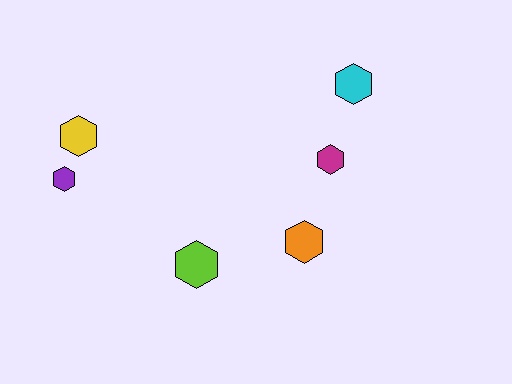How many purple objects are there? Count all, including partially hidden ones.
There is 1 purple object.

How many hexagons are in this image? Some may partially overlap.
There are 6 hexagons.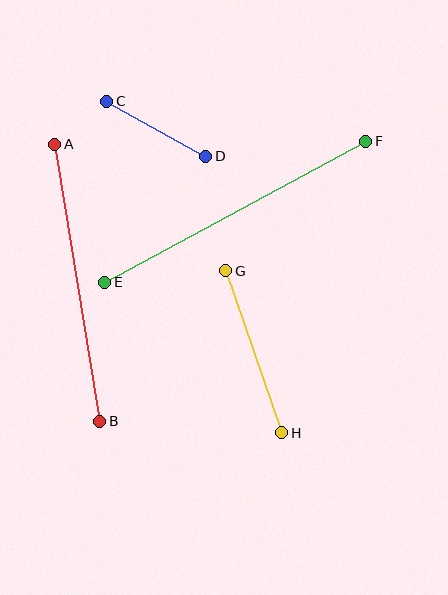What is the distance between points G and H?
The distance is approximately 172 pixels.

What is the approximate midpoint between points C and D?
The midpoint is at approximately (156, 129) pixels.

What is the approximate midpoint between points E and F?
The midpoint is at approximately (235, 212) pixels.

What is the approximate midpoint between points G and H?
The midpoint is at approximately (254, 352) pixels.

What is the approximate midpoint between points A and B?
The midpoint is at approximately (77, 283) pixels.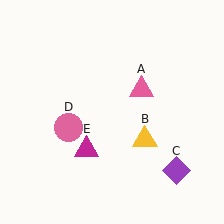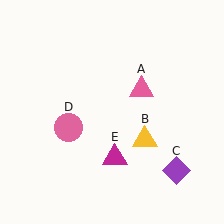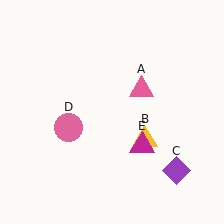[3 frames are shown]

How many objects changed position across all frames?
1 object changed position: magenta triangle (object E).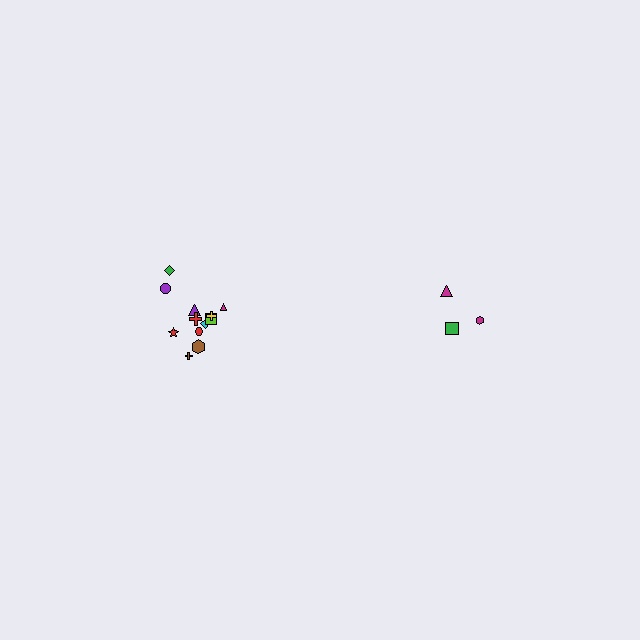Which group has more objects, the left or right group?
The left group.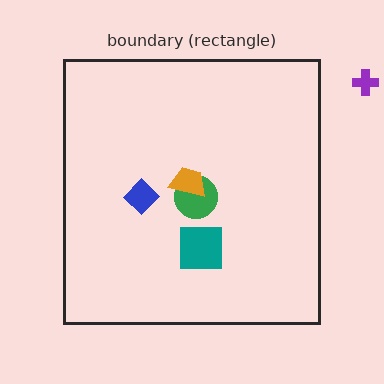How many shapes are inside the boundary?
4 inside, 1 outside.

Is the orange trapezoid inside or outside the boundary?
Inside.